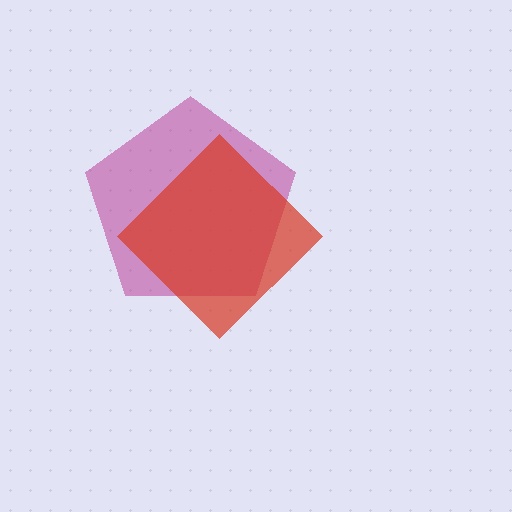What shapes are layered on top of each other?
The layered shapes are: a magenta pentagon, a red diamond.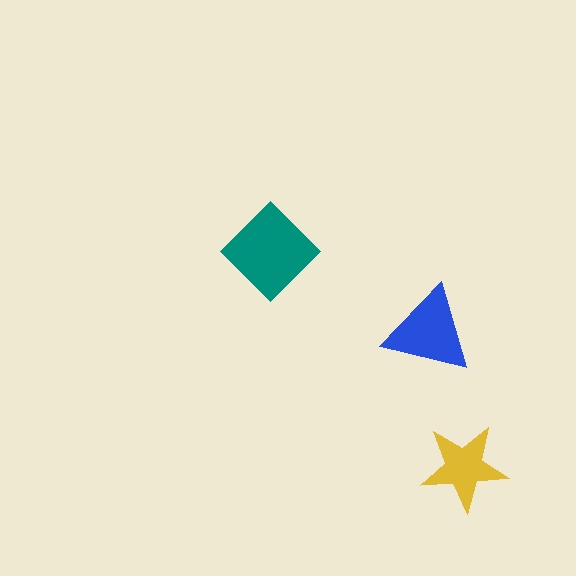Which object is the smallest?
The yellow star.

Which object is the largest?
The teal diamond.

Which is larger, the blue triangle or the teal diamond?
The teal diamond.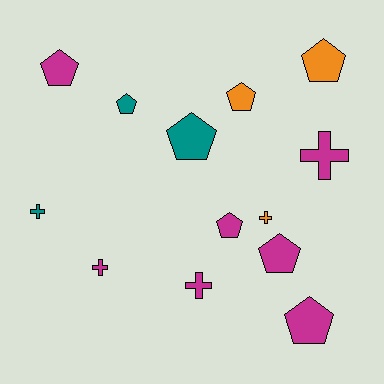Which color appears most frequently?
Magenta, with 7 objects.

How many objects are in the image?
There are 13 objects.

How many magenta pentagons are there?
There are 4 magenta pentagons.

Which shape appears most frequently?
Pentagon, with 8 objects.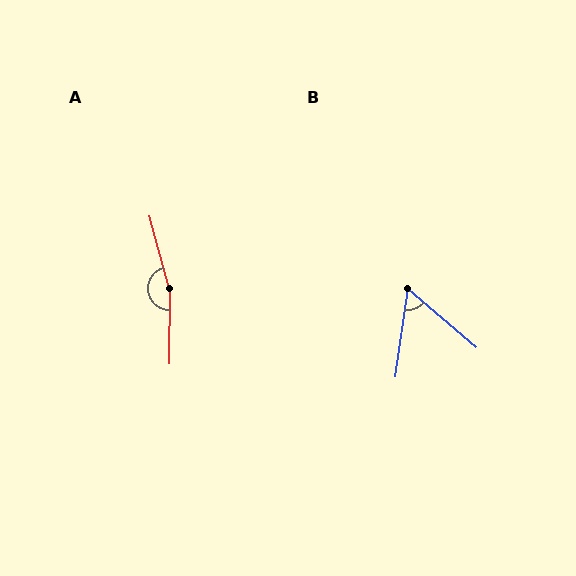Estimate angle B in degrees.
Approximately 58 degrees.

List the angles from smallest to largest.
B (58°), A (164°).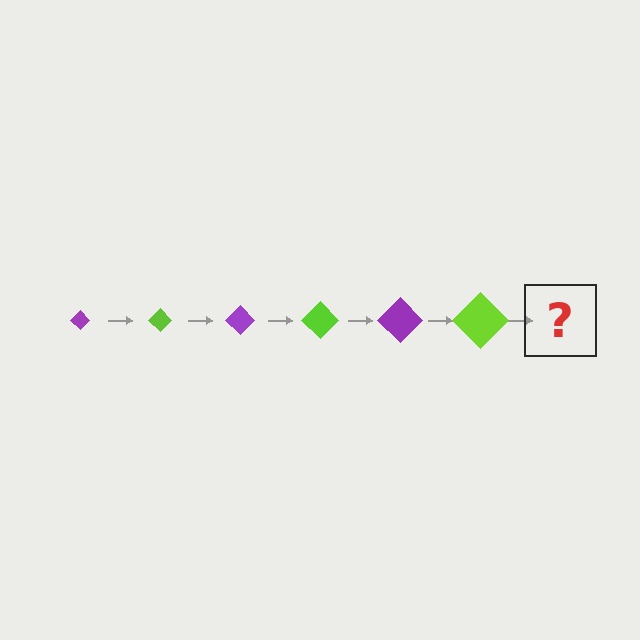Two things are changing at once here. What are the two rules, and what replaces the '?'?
The two rules are that the diamond grows larger each step and the color cycles through purple and lime. The '?' should be a purple diamond, larger than the previous one.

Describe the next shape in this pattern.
It should be a purple diamond, larger than the previous one.